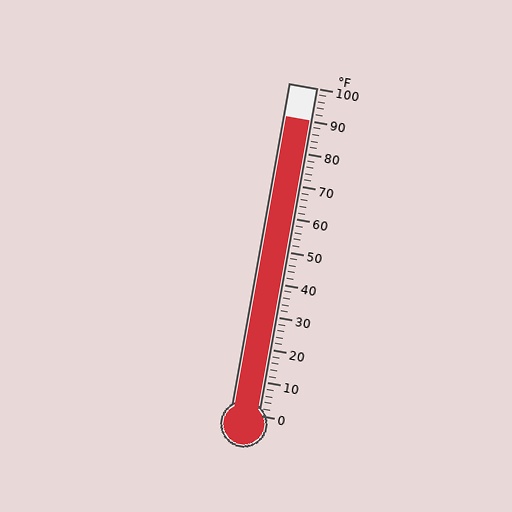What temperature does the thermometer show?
The thermometer shows approximately 90°F.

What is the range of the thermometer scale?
The thermometer scale ranges from 0°F to 100°F.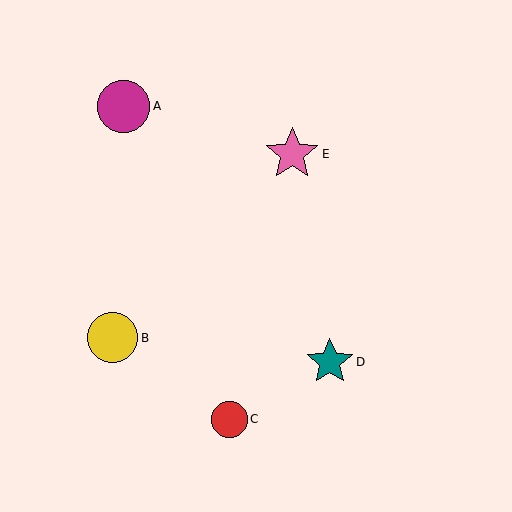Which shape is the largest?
The pink star (labeled E) is the largest.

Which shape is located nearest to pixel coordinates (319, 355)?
The teal star (labeled D) at (330, 362) is nearest to that location.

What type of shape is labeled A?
Shape A is a magenta circle.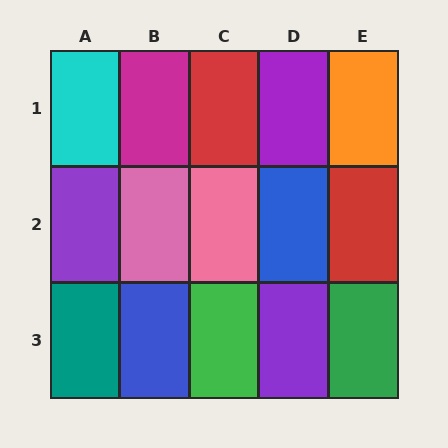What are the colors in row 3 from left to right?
Teal, blue, green, purple, green.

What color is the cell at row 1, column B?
Magenta.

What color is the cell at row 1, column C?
Red.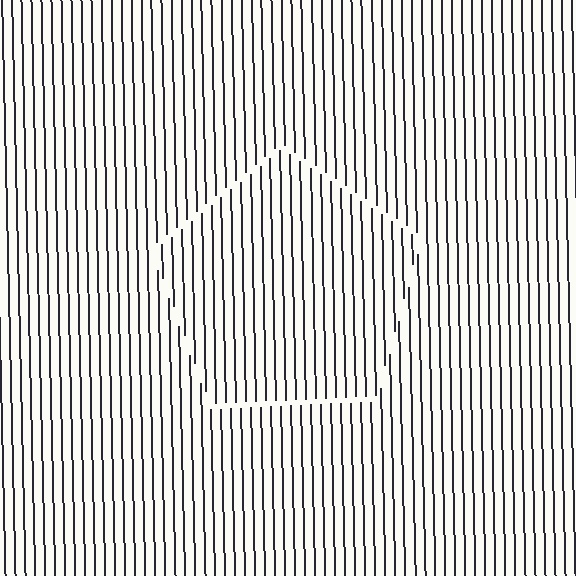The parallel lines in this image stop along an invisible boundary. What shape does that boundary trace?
An illusory pentagon. The interior of the shape contains the same grating, shifted by half a period — the contour is defined by the phase discontinuity where line-ends from the inner and outer gratings abut.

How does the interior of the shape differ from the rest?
The interior of the shape contains the same grating, shifted by half a period — the contour is defined by the phase discontinuity where line-ends from the inner and outer gratings abut.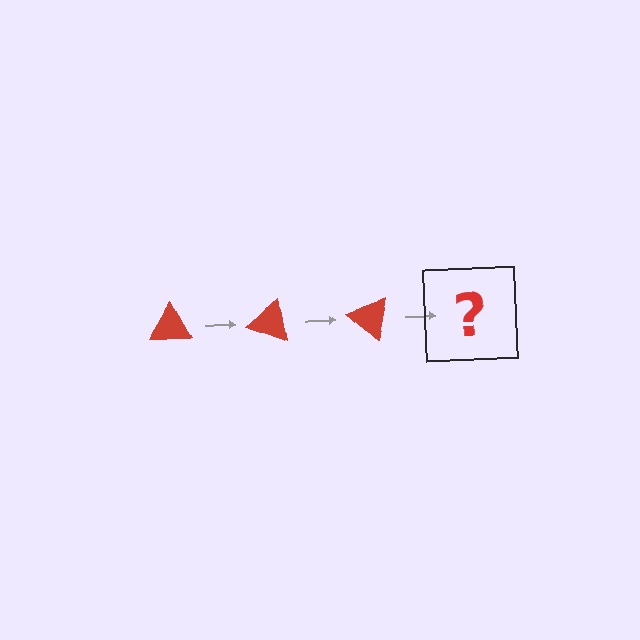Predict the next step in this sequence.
The next step is a red triangle rotated 60 degrees.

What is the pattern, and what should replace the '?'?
The pattern is that the triangle rotates 20 degrees each step. The '?' should be a red triangle rotated 60 degrees.